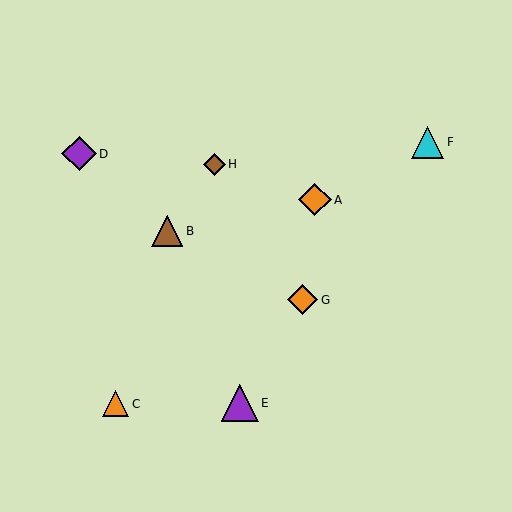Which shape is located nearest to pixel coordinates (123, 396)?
The orange triangle (labeled C) at (116, 404) is nearest to that location.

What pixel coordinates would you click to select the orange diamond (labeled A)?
Click at (315, 200) to select the orange diamond A.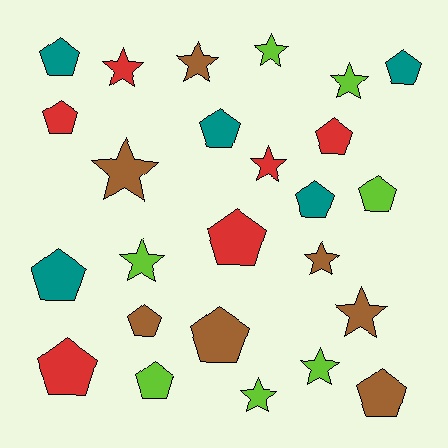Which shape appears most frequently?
Pentagon, with 14 objects.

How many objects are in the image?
There are 25 objects.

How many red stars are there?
There are 2 red stars.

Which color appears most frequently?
Lime, with 7 objects.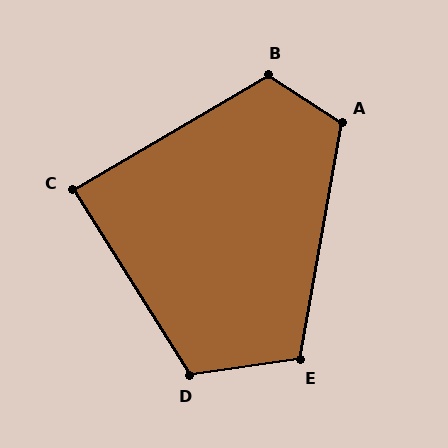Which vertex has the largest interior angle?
B, at approximately 117 degrees.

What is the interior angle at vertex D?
Approximately 114 degrees (obtuse).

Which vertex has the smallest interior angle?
C, at approximately 88 degrees.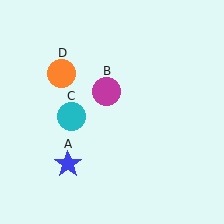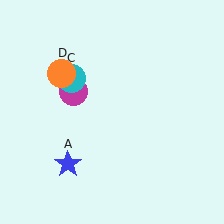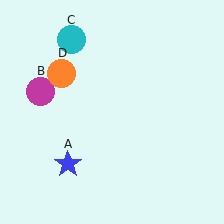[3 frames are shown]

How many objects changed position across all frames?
2 objects changed position: magenta circle (object B), cyan circle (object C).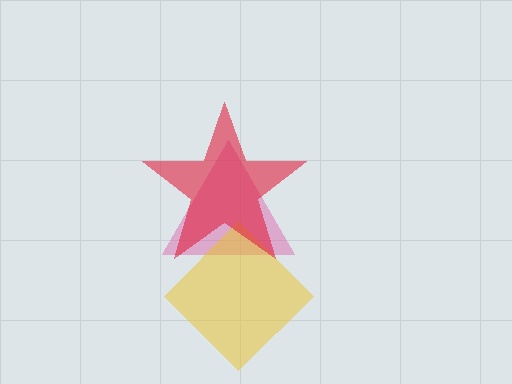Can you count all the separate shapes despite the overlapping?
Yes, there are 3 separate shapes.